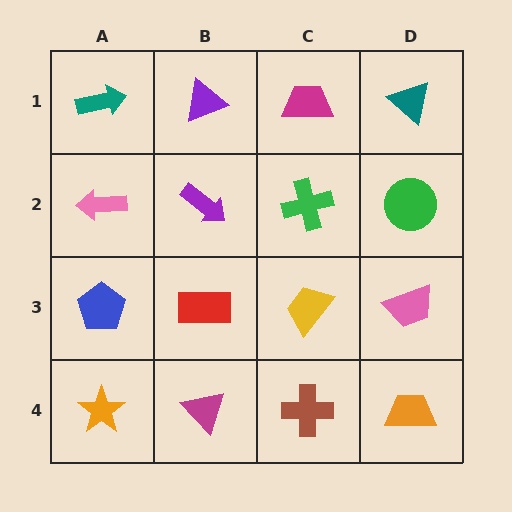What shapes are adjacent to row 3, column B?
A purple arrow (row 2, column B), a magenta triangle (row 4, column B), a blue pentagon (row 3, column A), a yellow trapezoid (row 3, column C).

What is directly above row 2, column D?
A teal triangle.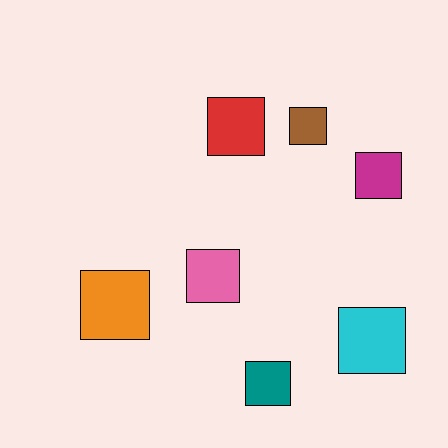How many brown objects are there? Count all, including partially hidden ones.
There is 1 brown object.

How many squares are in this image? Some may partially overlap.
There are 7 squares.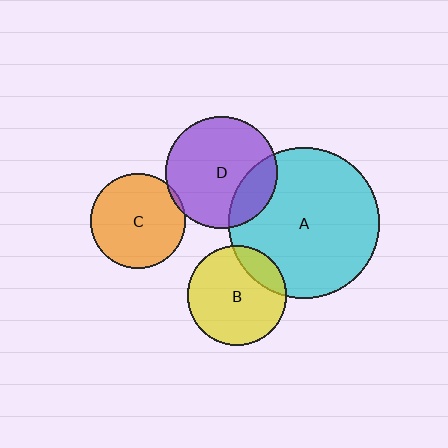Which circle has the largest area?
Circle A (cyan).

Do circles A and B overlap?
Yes.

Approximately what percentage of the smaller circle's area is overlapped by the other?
Approximately 20%.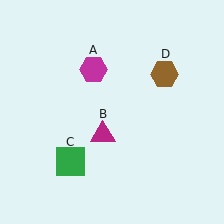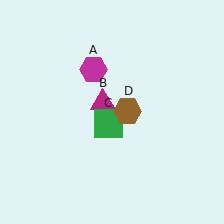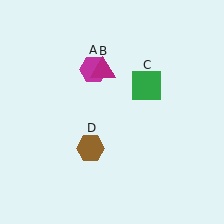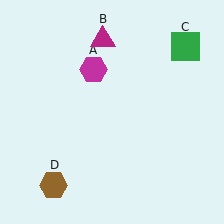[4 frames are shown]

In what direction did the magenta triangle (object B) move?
The magenta triangle (object B) moved up.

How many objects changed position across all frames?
3 objects changed position: magenta triangle (object B), green square (object C), brown hexagon (object D).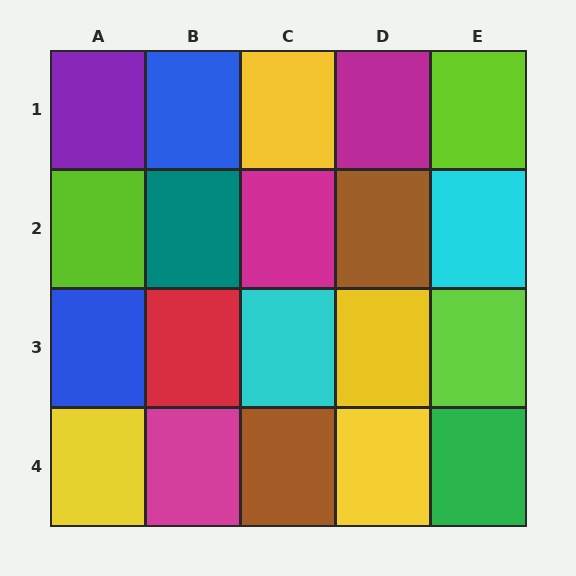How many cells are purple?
1 cell is purple.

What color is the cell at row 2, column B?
Teal.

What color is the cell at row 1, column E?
Lime.